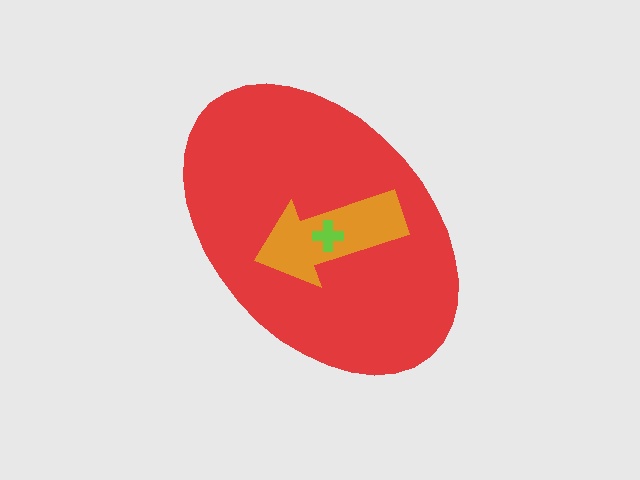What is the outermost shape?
The red ellipse.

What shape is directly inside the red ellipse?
The orange arrow.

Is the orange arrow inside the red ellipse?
Yes.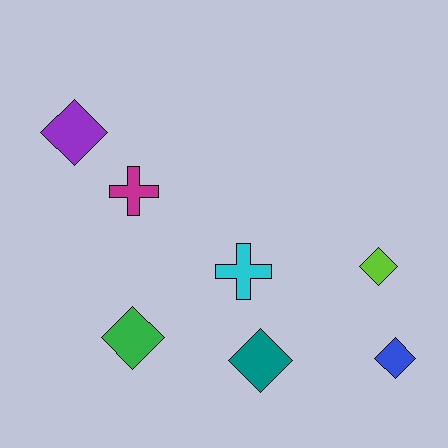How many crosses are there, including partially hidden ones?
There are 2 crosses.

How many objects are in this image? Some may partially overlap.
There are 7 objects.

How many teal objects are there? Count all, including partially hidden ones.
There is 1 teal object.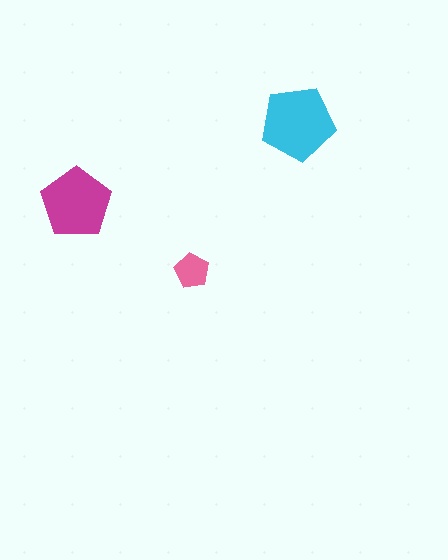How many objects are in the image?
There are 3 objects in the image.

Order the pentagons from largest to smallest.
the cyan one, the magenta one, the pink one.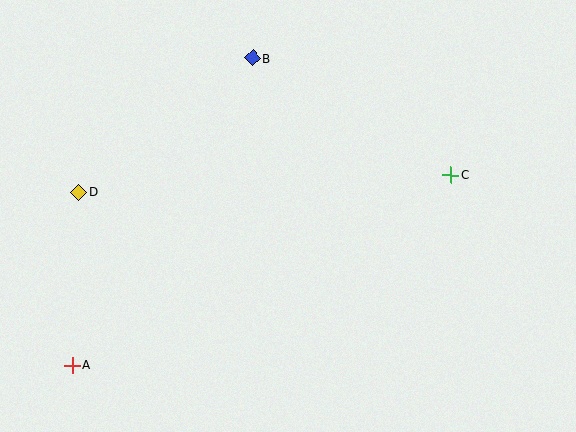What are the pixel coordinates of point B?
Point B is at (253, 58).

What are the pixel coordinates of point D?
Point D is at (79, 192).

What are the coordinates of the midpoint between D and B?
The midpoint between D and B is at (166, 125).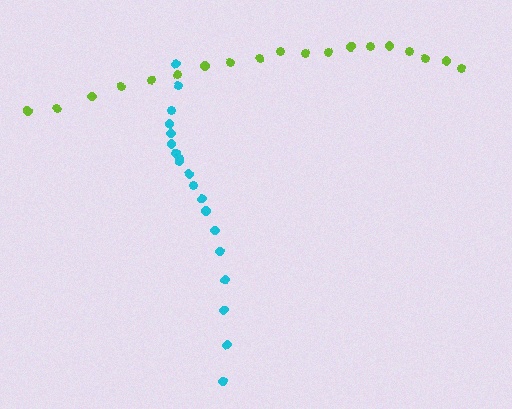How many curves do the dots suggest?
There are 2 distinct paths.